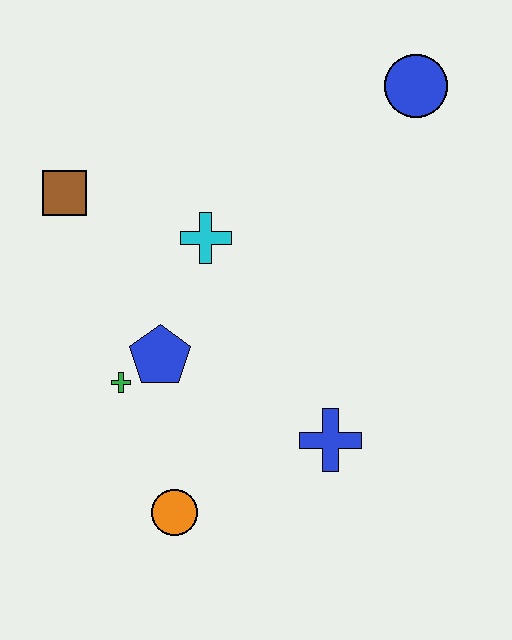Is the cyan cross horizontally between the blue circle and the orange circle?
Yes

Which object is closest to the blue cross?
The orange circle is closest to the blue cross.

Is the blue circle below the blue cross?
No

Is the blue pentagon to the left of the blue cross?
Yes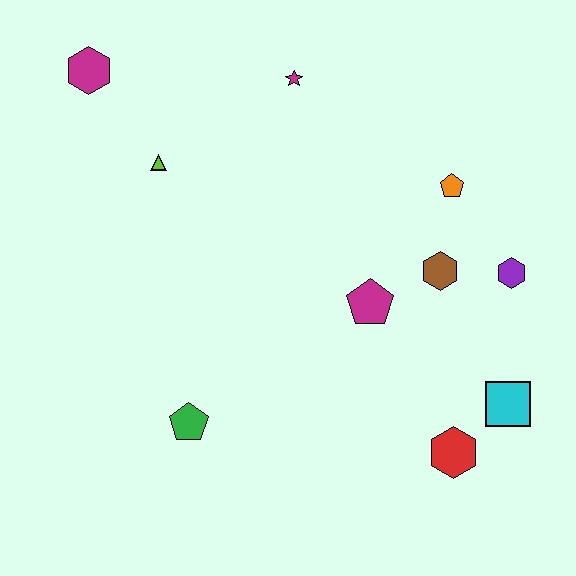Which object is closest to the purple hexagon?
The brown hexagon is closest to the purple hexagon.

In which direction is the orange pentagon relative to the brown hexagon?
The orange pentagon is above the brown hexagon.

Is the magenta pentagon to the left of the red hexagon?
Yes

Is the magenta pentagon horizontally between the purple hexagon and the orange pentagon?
No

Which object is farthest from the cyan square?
The magenta hexagon is farthest from the cyan square.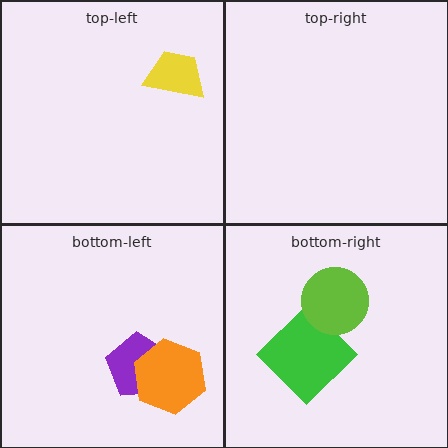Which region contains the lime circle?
The bottom-right region.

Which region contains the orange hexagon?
The bottom-left region.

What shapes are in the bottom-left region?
The purple pentagon, the orange hexagon.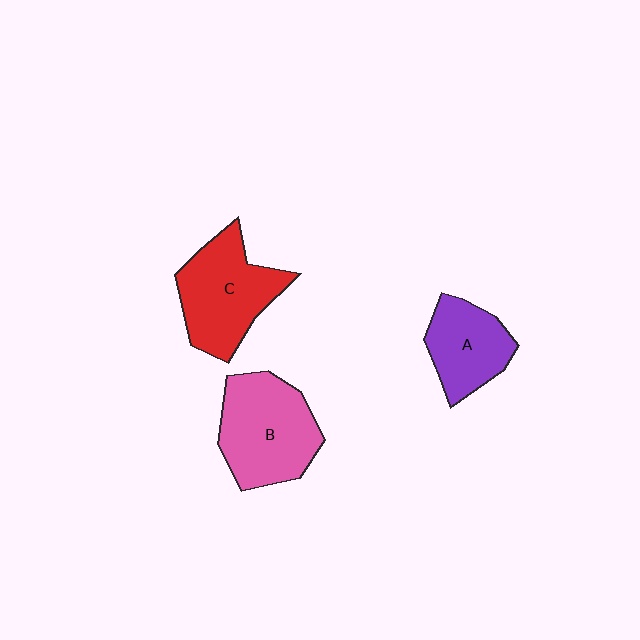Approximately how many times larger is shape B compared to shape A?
Approximately 1.4 times.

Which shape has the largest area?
Shape B (pink).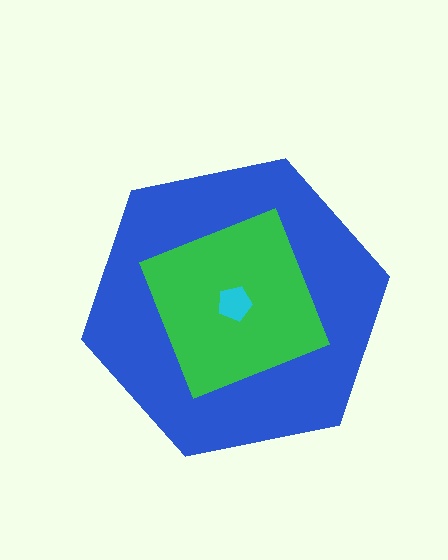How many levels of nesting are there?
3.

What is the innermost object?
The cyan pentagon.